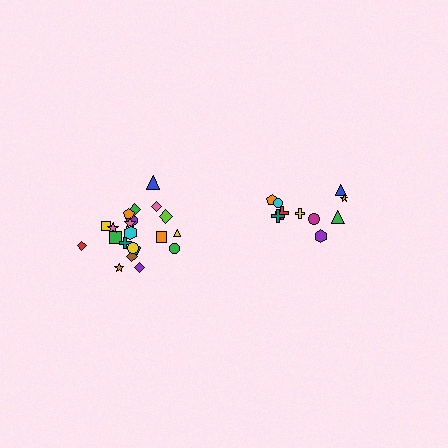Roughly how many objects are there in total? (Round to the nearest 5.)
Roughly 30 objects in total.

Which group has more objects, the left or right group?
The left group.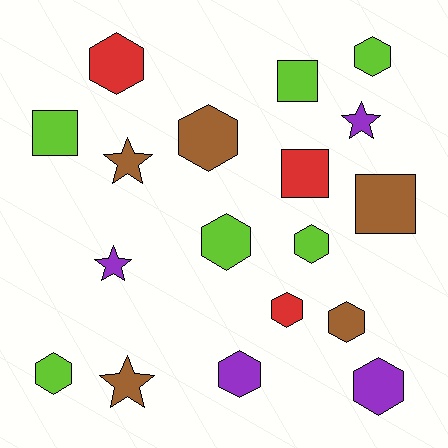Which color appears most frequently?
Lime, with 6 objects.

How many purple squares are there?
There are no purple squares.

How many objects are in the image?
There are 18 objects.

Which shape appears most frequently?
Hexagon, with 10 objects.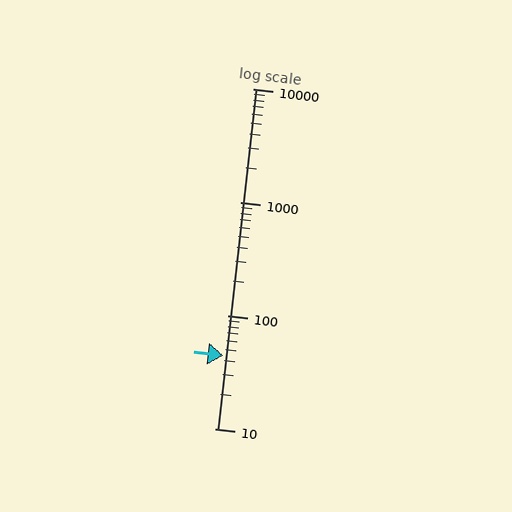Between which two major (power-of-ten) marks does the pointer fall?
The pointer is between 10 and 100.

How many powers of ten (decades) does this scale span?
The scale spans 3 decades, from 10 to 10000.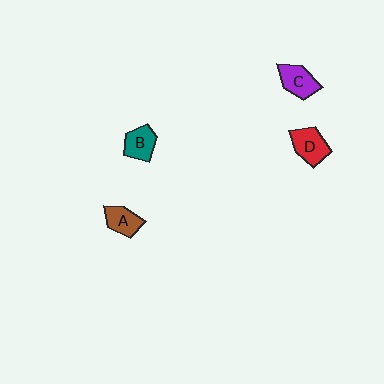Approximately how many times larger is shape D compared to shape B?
Approximately 1.2 times.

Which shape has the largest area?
Shape D (red).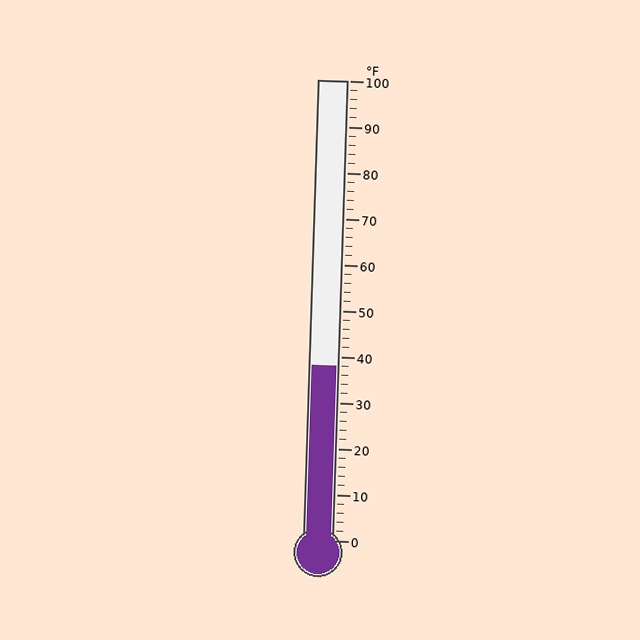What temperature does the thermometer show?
The thermometer shows approximately 38°F.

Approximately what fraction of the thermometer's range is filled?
The thermometer is filled to approximately 40% of its range.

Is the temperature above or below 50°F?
The temperature is below 50°F.